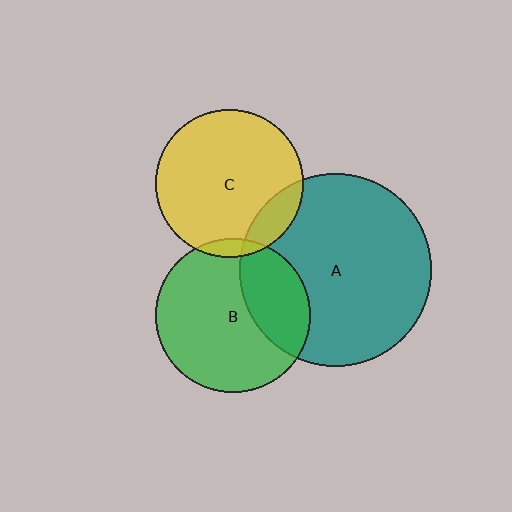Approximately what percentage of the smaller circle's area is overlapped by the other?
Approximately 15%.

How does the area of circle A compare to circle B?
Approximately 1.6 times.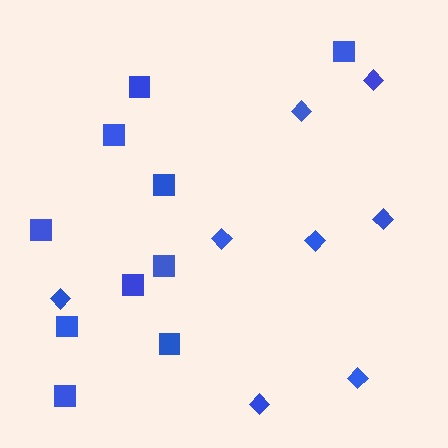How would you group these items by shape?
There are 2 groups: one group of squares (10) and one group of diamonds (8).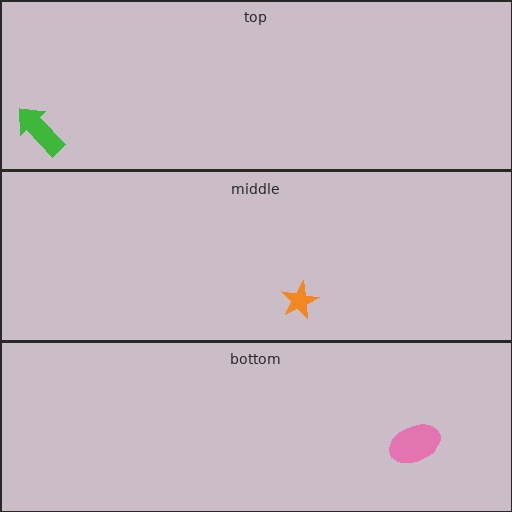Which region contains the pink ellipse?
The bottom region.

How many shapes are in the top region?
1.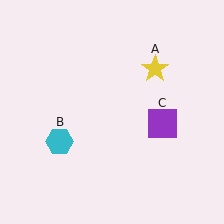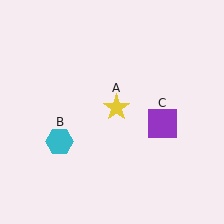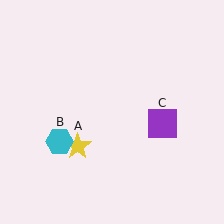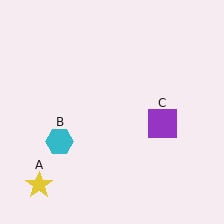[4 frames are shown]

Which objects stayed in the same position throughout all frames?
Cyan hexagon (object B) and purple square (object C) remained stationary.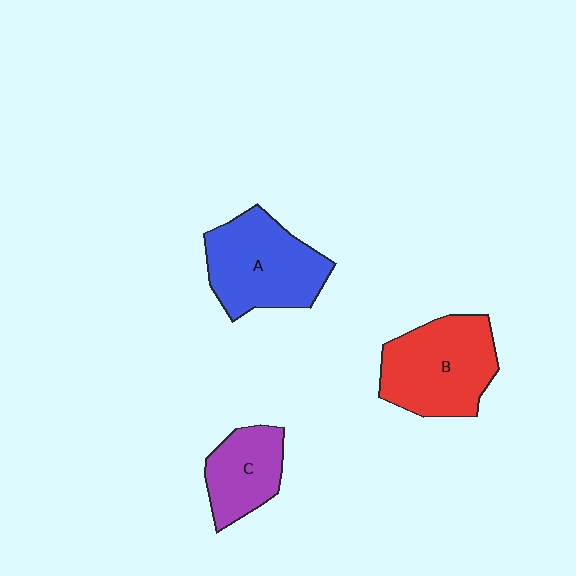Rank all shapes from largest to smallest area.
From largest to smallest: B (red), A (blue), C (purple).